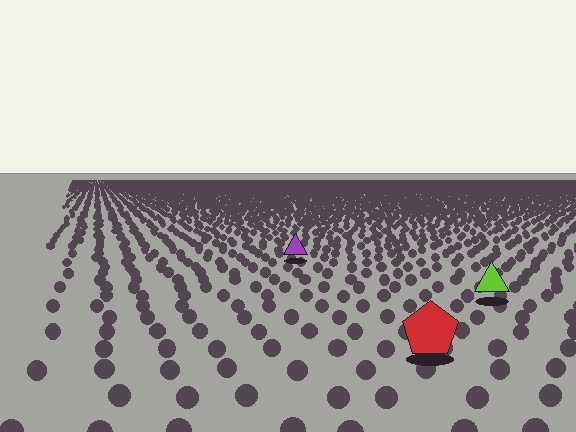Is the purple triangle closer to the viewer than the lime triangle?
No. The lime triangle is closer — you can tell from the texture gradient: the ground texture is coarser near it.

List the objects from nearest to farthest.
From nearest to farthest: the red pentagon, the lime triangle, the purple triangle.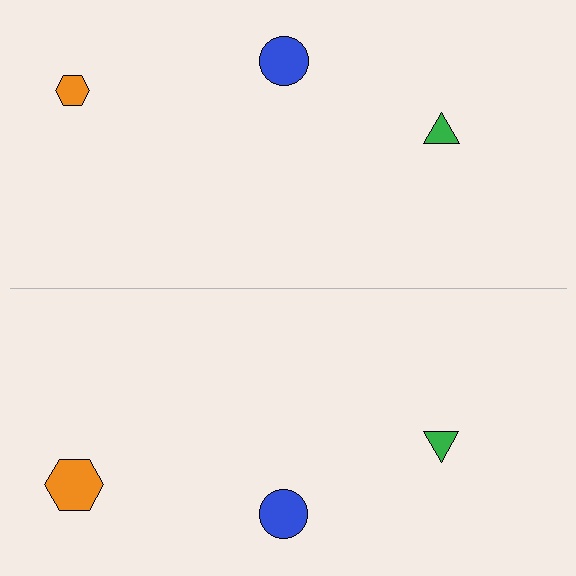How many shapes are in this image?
There are 6 shapes in this image.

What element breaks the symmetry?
The orange hexagon on the bottom side has a different size than its mirror counterpart.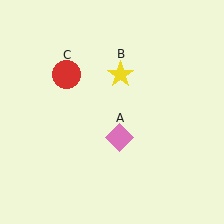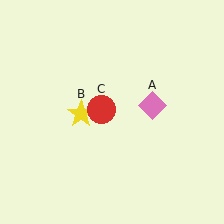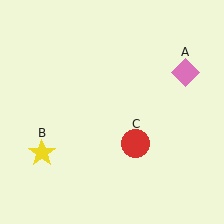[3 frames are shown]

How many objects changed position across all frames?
3 objects changed position: pink diamond (object A), yellow star (object B), red circle (object C).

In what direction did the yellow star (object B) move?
The yellow star (object B) moved down and to the left.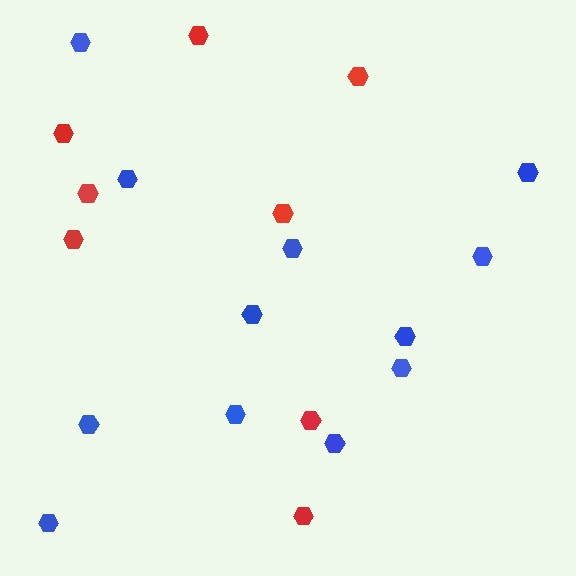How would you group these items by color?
There are 2 groups: one group of blue hexagons (12) and one group of red hexagons (8).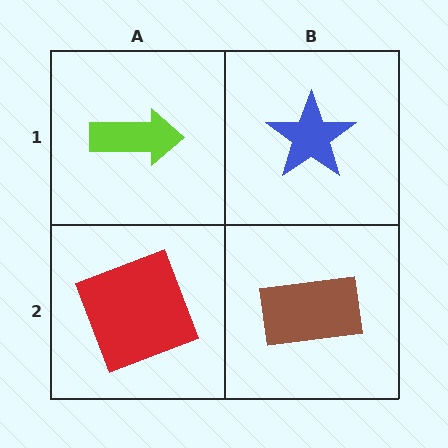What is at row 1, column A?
A lime arrow.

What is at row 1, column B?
A blue star.